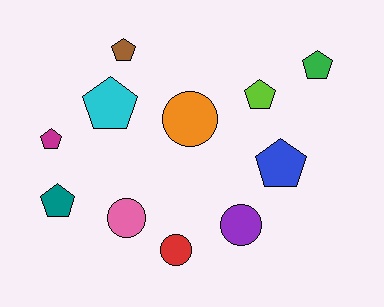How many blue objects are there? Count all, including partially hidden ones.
There is 1 blue object.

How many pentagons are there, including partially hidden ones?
There are 7 pentagons.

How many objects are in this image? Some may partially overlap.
There are 11 objects.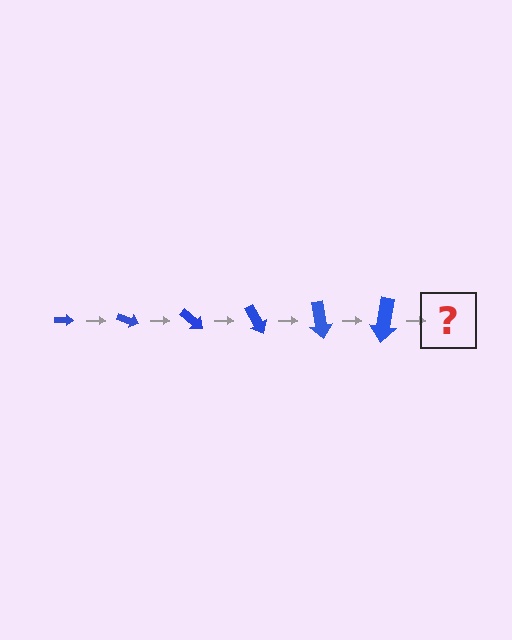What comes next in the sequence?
The next element should be an arrow, larger than the previous one and rotated 120 degrees from the start.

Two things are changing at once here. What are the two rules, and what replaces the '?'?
The two rules are that the arrow grows larger each step and it rotates 20 degrees each step. The '?' should be an arrow, larger than the previous one and rotated 120 degrees from the start.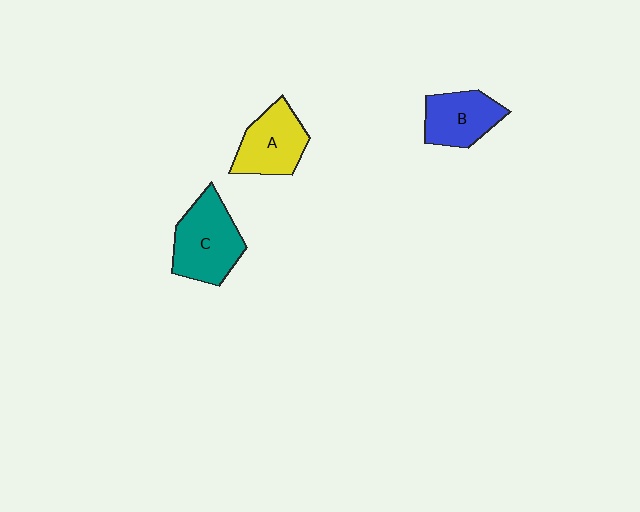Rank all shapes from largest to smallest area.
From largest to smallest: C (teal), A (yellow), B (blue).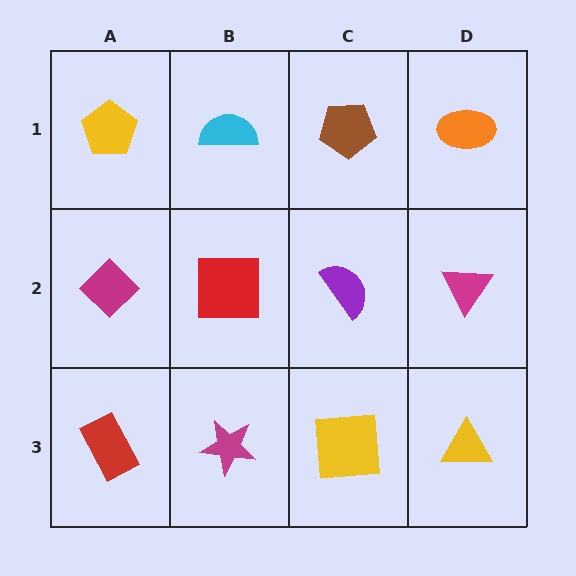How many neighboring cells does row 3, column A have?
2.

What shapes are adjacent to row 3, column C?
A purple semicircle (row 2, column C), a magenta star (row 3, column B), a yellow triangle (row 3, column D).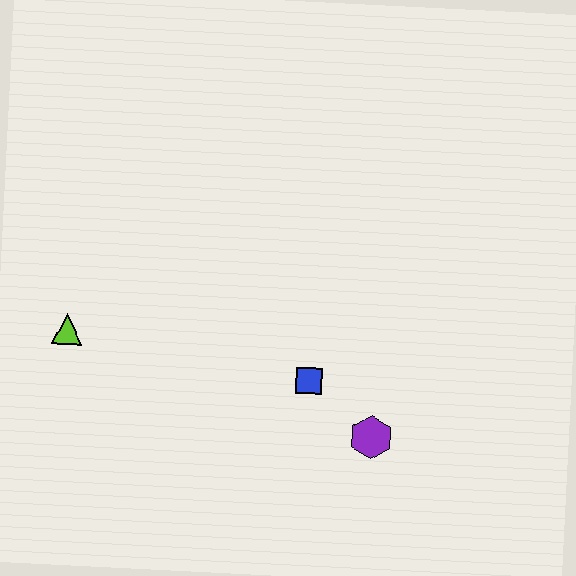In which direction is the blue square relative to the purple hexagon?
The blue square is to the left of the purple hexagon.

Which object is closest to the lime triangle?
The blue square is closest to the lime triangle.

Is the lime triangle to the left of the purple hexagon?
Yes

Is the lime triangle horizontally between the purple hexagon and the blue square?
No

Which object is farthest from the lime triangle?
The purple hexagon is farthest from the lime triangle.